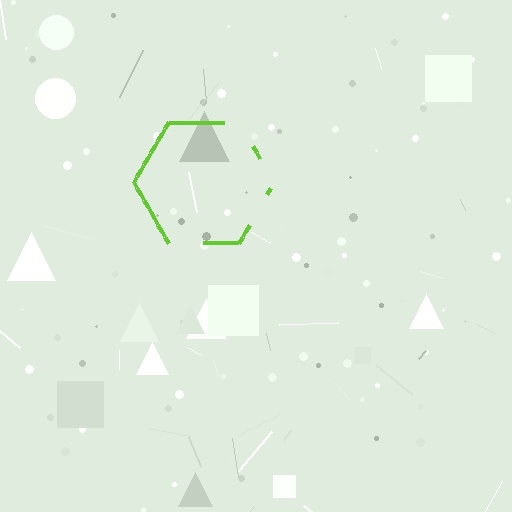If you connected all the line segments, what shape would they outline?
They would outline a hexagon.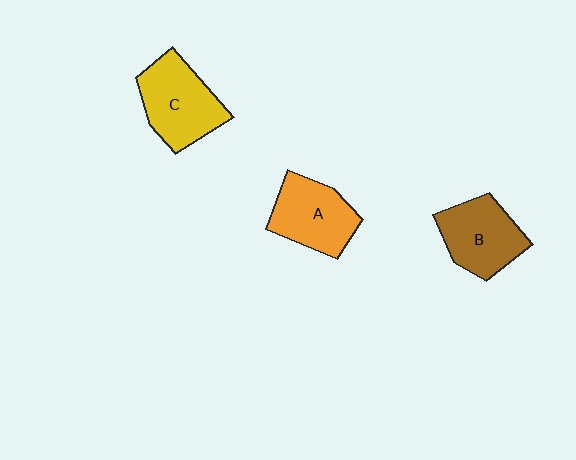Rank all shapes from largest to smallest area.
From largest to smallest: C (yellow), A (orange), B (brown).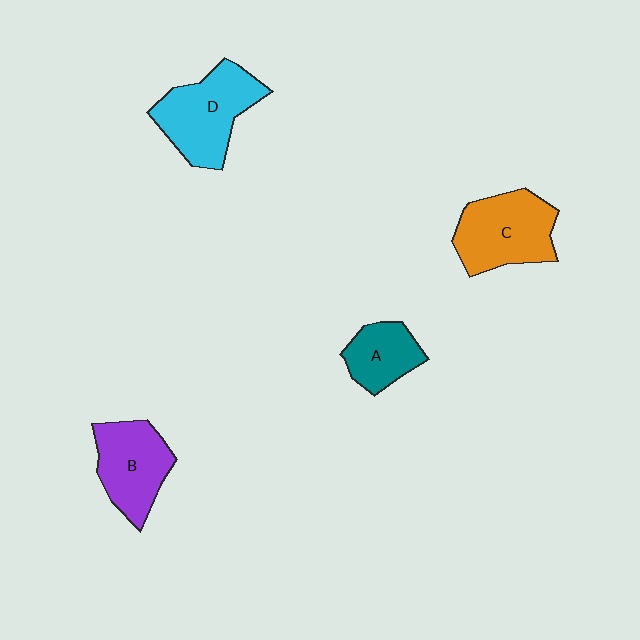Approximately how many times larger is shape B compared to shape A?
Approximately 1.5 times.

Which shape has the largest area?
Shape D (cyan).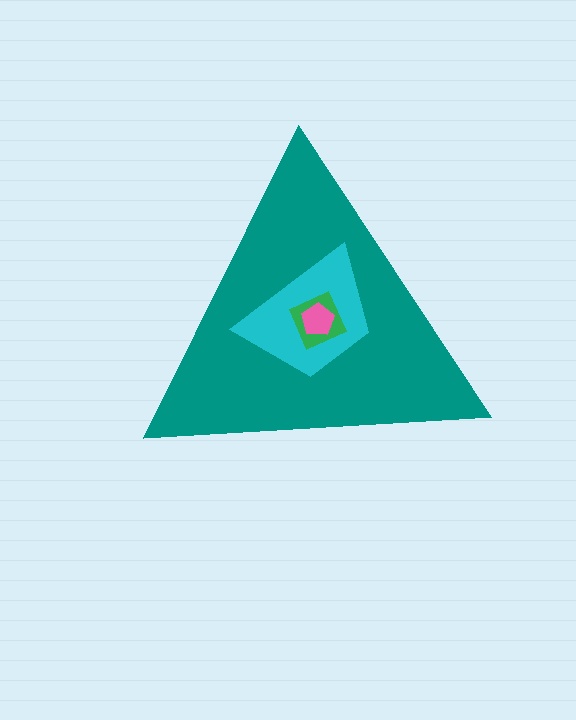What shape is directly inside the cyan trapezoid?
The green diamond.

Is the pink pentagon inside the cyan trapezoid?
Yes.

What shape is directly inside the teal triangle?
The cyan trapezoid.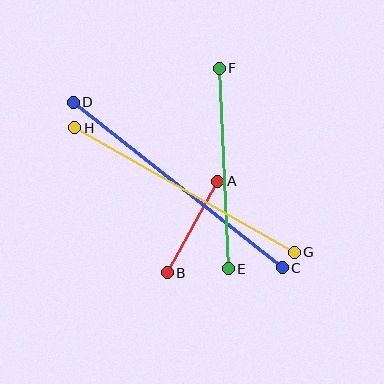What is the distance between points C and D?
The distance is approximately 267 pixels.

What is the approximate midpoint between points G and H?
The midpoint is at approximately (184, 190) pixels.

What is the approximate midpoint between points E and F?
The midpoint is at approximately (224, 168) pixels.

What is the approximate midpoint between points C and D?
The midpoint is at approximately (178, 185) pixels.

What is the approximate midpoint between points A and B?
The midpoint is at approximately (192, 227) pixels.